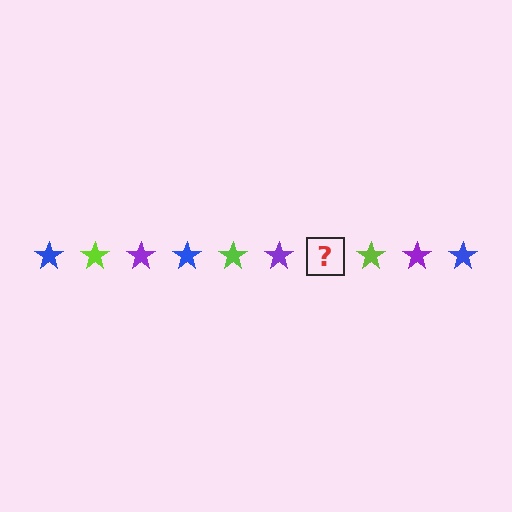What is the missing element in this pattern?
The missing element is a blue star.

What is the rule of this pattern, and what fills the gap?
The rule is that the pattern cycles through blue, lime, purple stars. The gap should be filled with a blue star.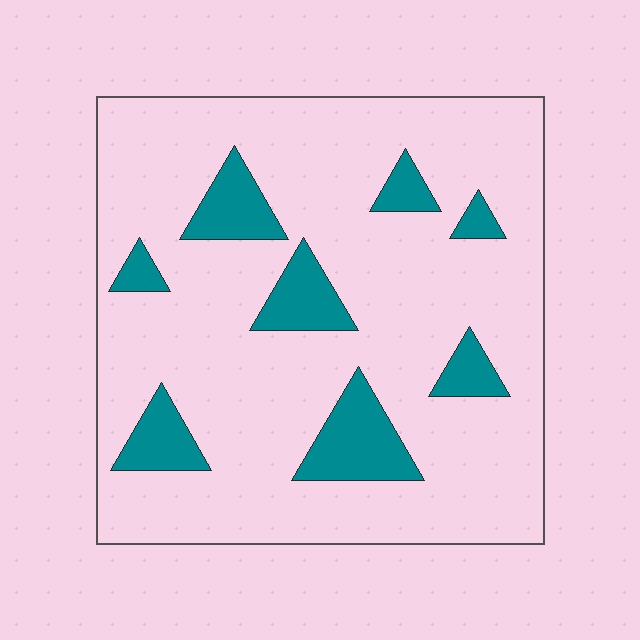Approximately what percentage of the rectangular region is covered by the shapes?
Approximately 15%.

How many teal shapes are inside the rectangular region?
8.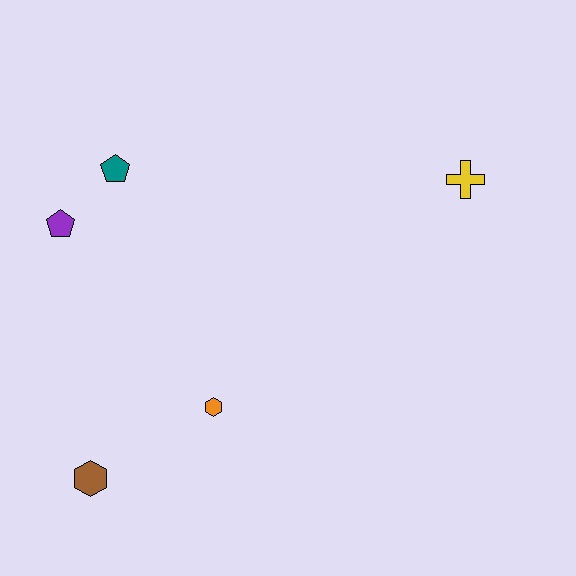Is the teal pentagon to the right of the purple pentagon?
Yes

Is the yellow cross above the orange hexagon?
Yes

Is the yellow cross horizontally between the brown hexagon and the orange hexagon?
No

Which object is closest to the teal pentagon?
The purple pentagon is closest to the teal pentagon.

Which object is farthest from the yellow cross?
The brown hexagon is farthest from the yellow cross.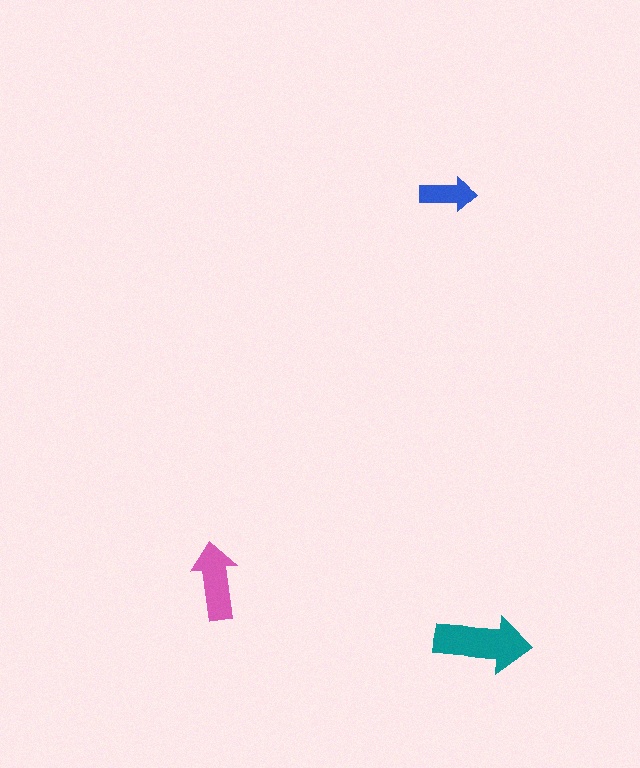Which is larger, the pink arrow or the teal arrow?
The teal one.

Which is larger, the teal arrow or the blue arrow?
The teal one.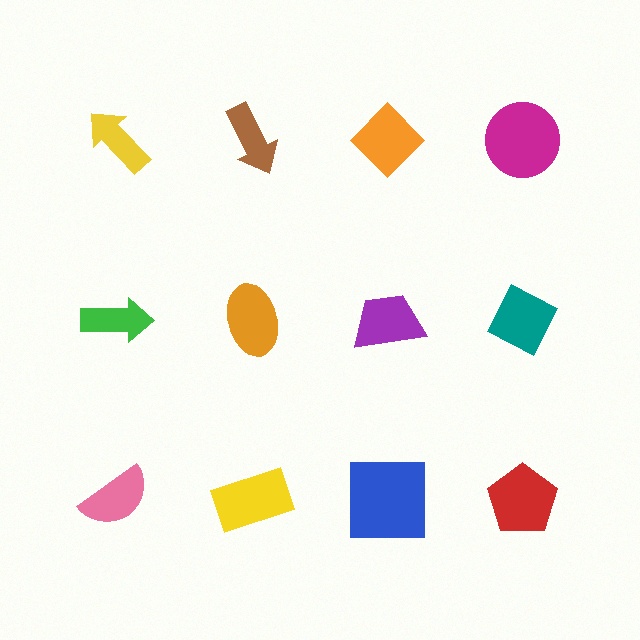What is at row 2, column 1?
A green arrow.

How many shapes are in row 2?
4 shapes.